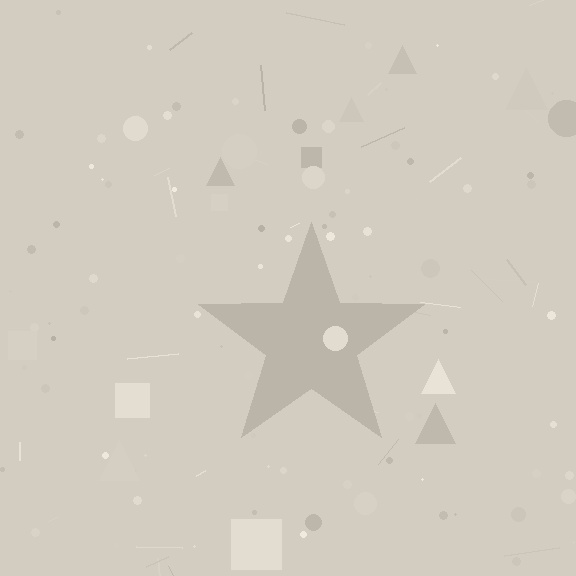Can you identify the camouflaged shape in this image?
The camouflaged shape is a star.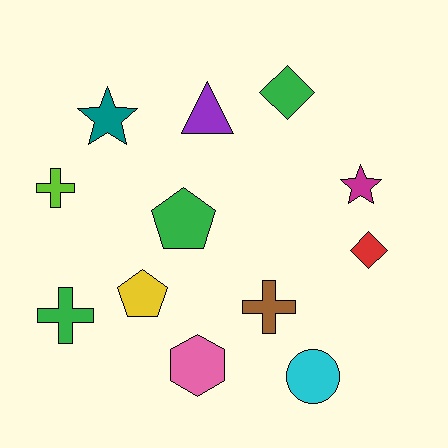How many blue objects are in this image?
There are no blue objects.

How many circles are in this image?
There is 1 circle.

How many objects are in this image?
There are 12 objects.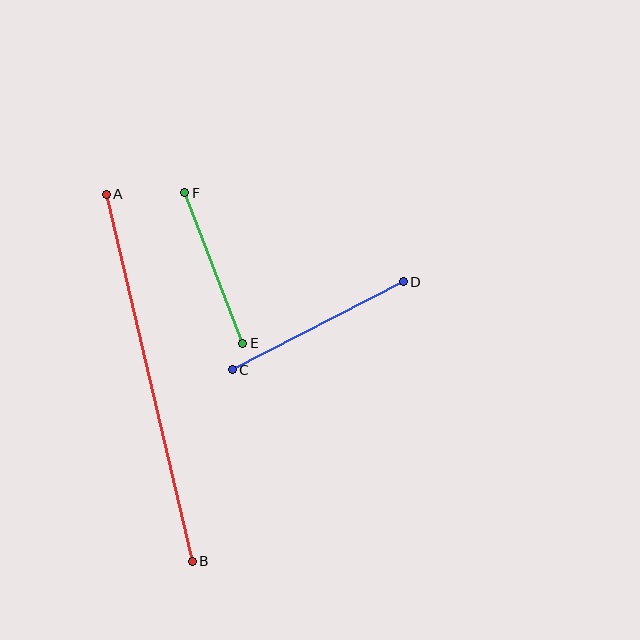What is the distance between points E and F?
The distance is approximately 161 pixels.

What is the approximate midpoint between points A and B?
The midpoint is at approximately (149, 378) pixels.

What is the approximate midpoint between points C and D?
The midpoint is at approximately (318, 326) pixels.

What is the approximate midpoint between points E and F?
The midpoint is at approximately (214, 268) pixels.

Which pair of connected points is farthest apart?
Points A and B are farthest apart.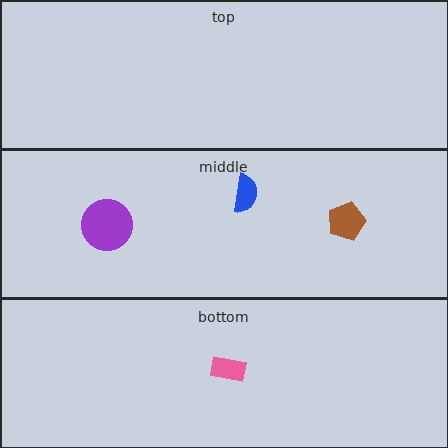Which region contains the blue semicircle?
The middle region.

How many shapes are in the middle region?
3.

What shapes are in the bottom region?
The pink rectangle.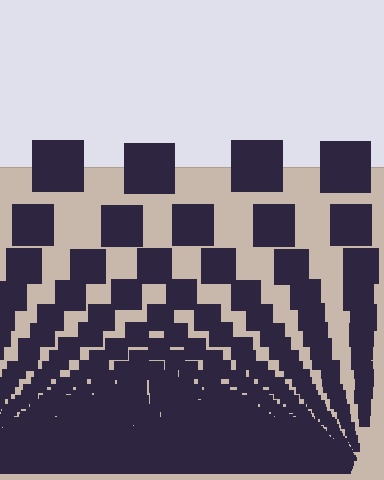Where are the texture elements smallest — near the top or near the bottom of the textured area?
Near the bottom.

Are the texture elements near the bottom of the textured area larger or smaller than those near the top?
Smaller. The gradient is inverted — elements near the bottom are smaller and denser.